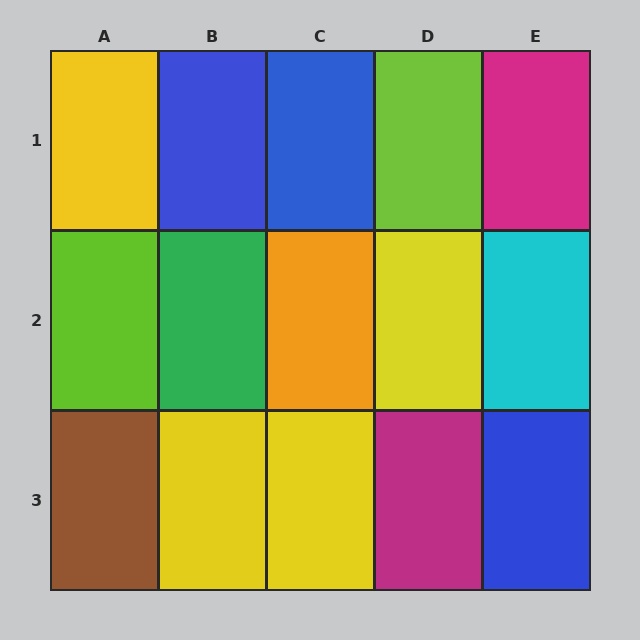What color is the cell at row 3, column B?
Yellow.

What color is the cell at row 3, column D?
Magenta.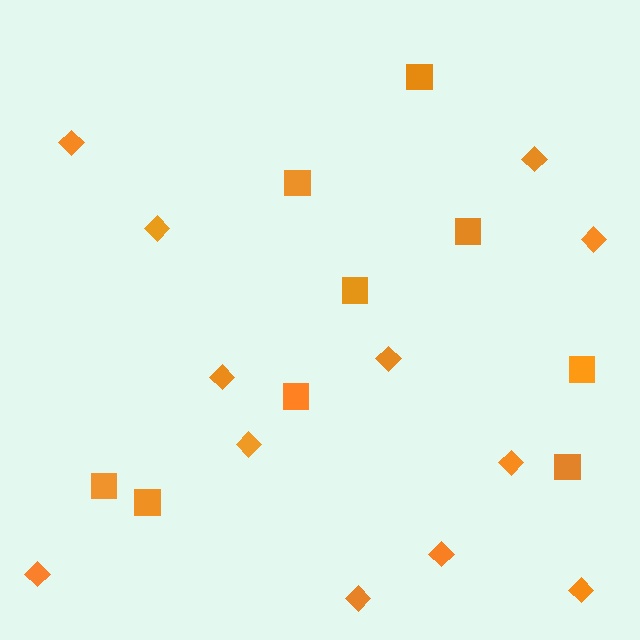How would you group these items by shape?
There are 2 groups: one group of diamonds (12) and one group of squares (9).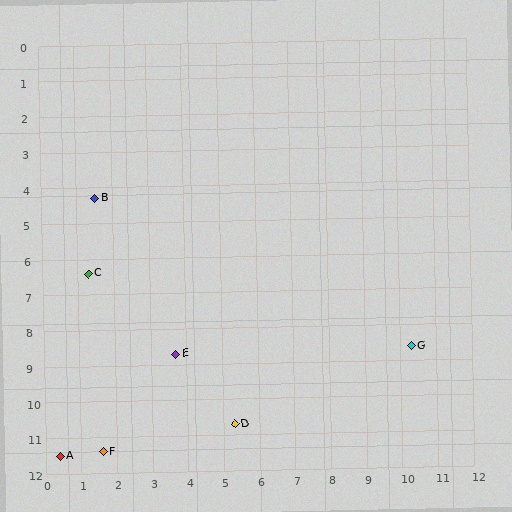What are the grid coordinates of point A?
Point A is at approximately (0.4, 11.5).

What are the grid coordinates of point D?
Point D is at approximately (5.3, 10.7).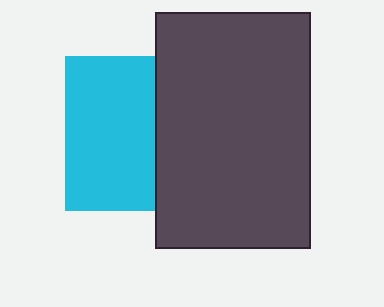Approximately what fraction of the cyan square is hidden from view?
Roughly 42% of the cyan square is hidden behind the dark gray rectangle.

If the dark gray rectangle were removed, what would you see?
You would see the complete cyan square.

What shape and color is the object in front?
The object in front is a dark gray rectangle.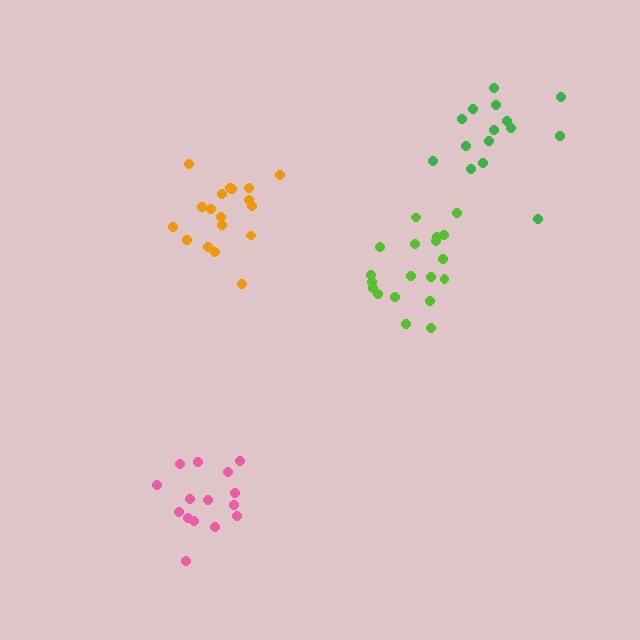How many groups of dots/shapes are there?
There are 4 groups.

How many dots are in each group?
Group 1: 15 dots, Group 2: 15 dots, Group 3: 18 dots, Group 4: 19 dots (67 total).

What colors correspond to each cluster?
The clusters are colored: green, pink, orange, lime.